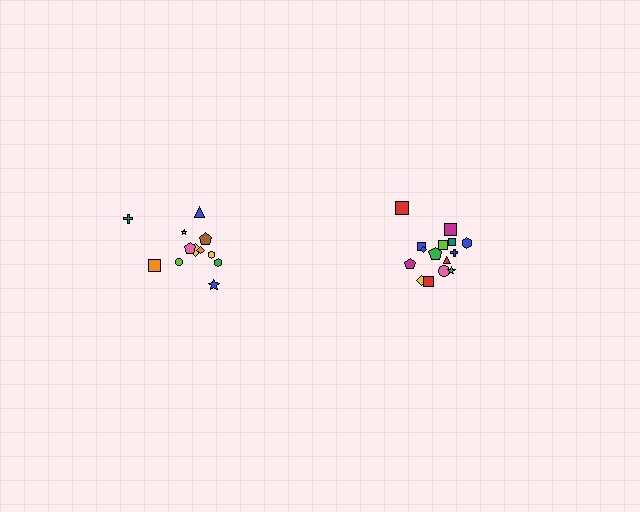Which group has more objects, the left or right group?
The right group.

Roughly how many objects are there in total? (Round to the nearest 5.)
Roughly 25 objects in total.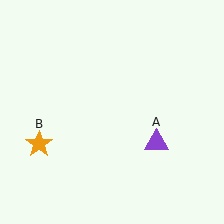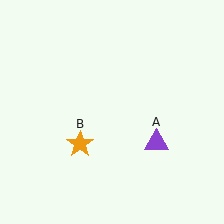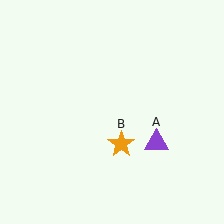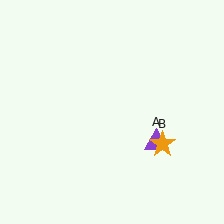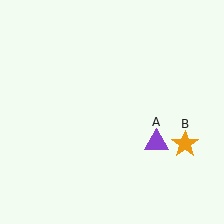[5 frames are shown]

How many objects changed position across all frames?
1 object changed position: orange star (object B).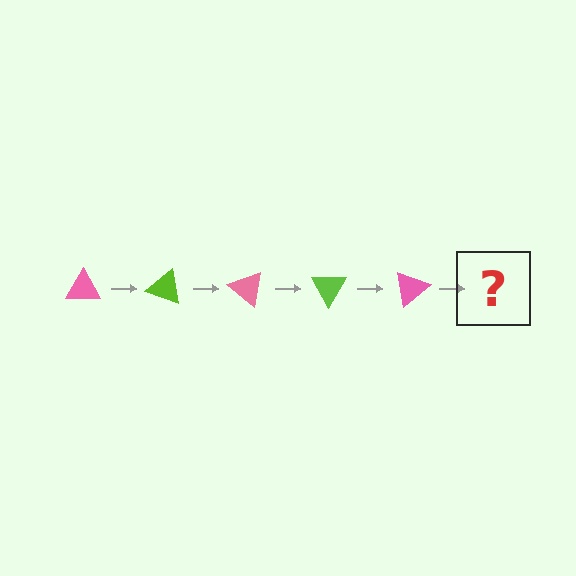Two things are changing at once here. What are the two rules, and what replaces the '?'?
The two rules are that it rotates 20 degrees each step and the color cycles through pink and lime. The '?' should be a lime triangle, rotated 100 degrees from the start.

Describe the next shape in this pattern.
It should be a lime triangle, rotated 100 degrees from the start.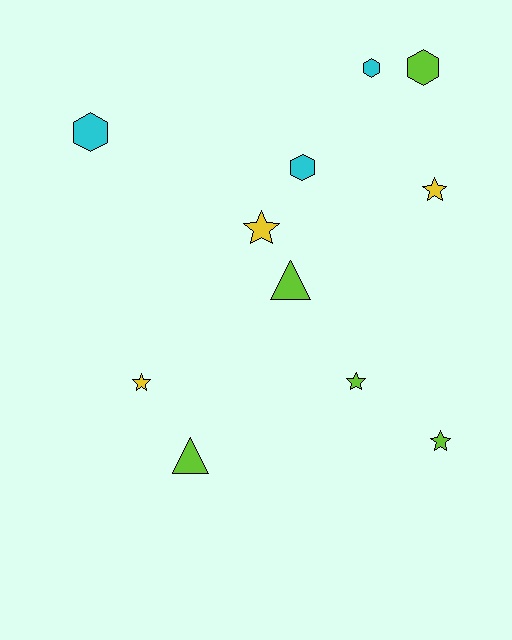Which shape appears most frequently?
Star, with 5 objects.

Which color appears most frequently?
Lime, with 5 objects.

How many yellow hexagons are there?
There are no yellow hexagons.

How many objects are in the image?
There are 11 objects.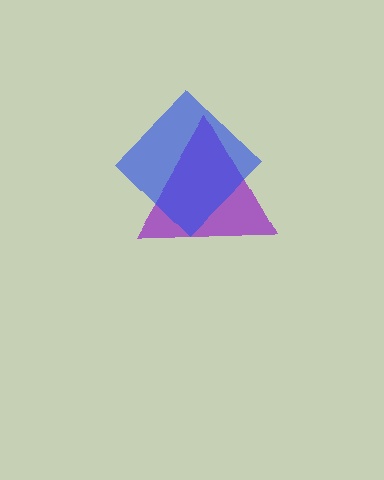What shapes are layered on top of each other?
The layered shapes are: a purple triangle, a blue diamond.